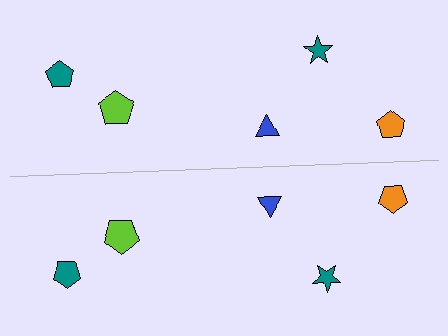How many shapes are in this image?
There are 10 shapes in this image.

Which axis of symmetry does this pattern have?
The pattern has a horizontal axis of symmetry running through the center of the image.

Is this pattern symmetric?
Yes, this pattern has bilateral (reflection) symmetry.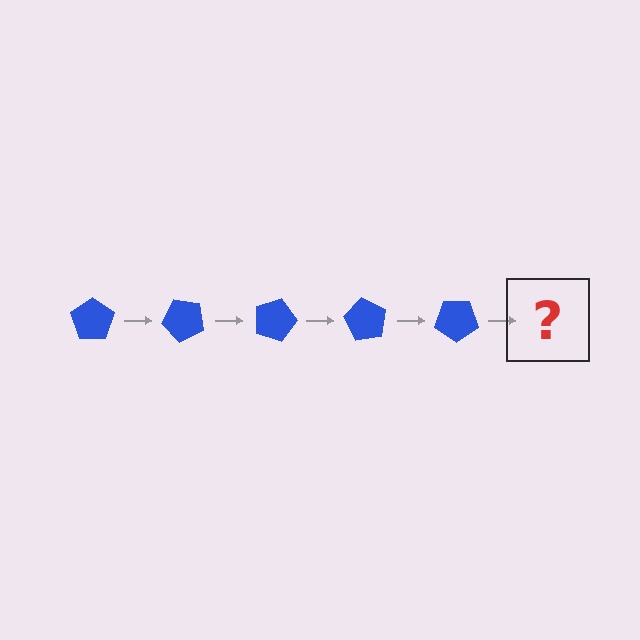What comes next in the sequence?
The next element should be a blue pentagon rotated 225 degrees.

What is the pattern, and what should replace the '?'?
The pattern is that the pentagon rotates 45 degrees each step. The '?' should be a blue pentagon rotated 225 degrees.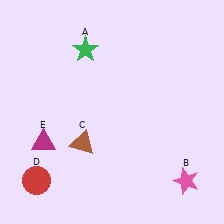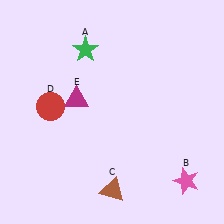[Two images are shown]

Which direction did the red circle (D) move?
The red circle (D) moved up.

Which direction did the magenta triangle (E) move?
The magenta triangle (E) moved up.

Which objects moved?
The objects that moved are: the brown triangle (C), the red circle (D), the magenta triangle (E).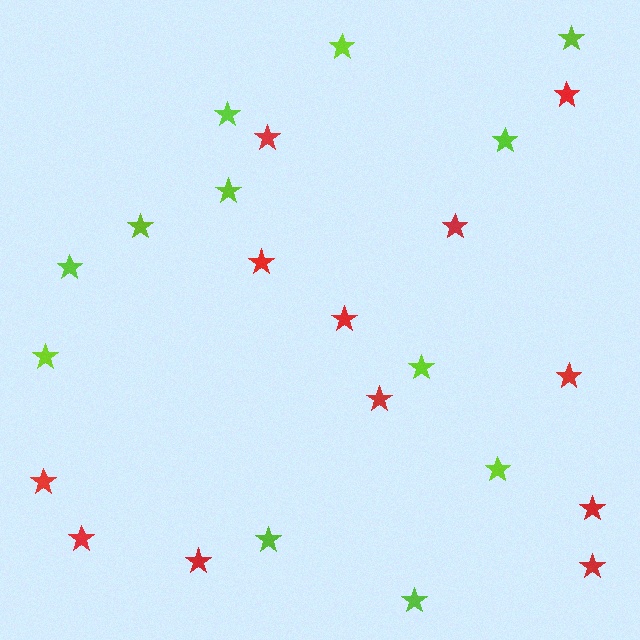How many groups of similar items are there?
There are 2 groups: one group of red stars (12) and one group of lime stars (12).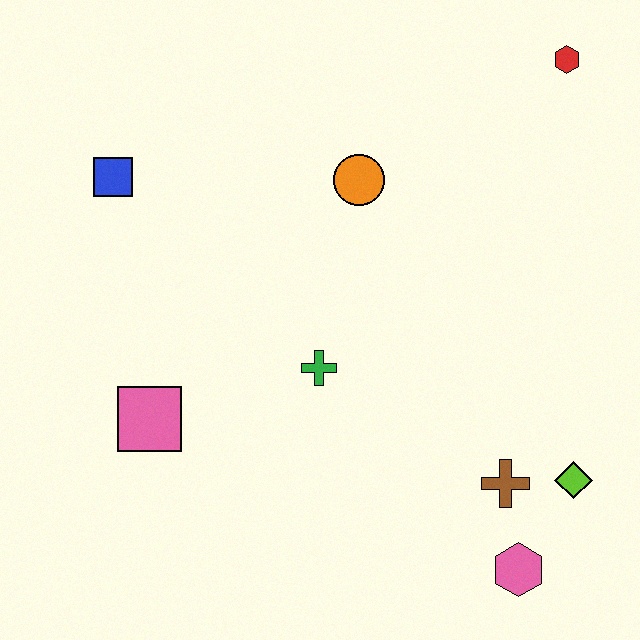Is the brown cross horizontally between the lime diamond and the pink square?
Yes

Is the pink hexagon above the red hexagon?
No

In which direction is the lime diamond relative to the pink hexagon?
The lime diamond is above the pink hexagon.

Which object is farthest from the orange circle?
The pink hexagon is farthest from the orange circle.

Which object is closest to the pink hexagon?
The brown cross is closest to the pink hexagon.